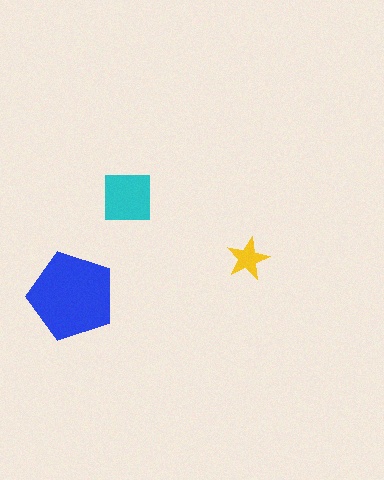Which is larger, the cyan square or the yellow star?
The cyan square.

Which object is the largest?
The blue pentagon.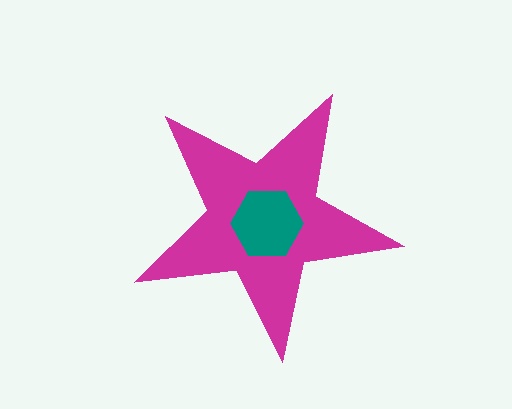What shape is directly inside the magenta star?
The teal hexagon.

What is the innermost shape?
The teal hexagon.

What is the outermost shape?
The magenta star.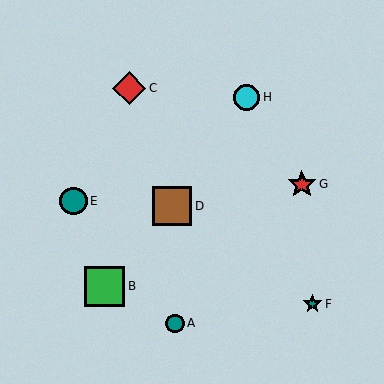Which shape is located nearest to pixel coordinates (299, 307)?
The teal star (labeled F) at (312, 304) is nearest to that location.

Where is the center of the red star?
The center of the red star is at (302, 184).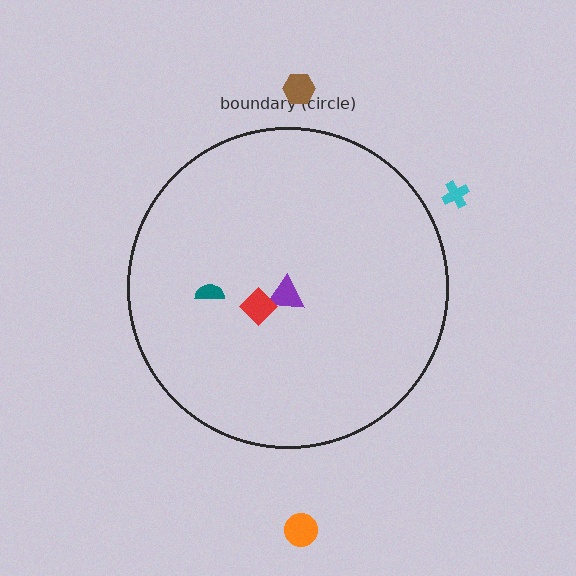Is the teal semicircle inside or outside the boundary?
Inside.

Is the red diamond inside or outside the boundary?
Inside.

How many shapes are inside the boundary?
3 inside, 3 outside.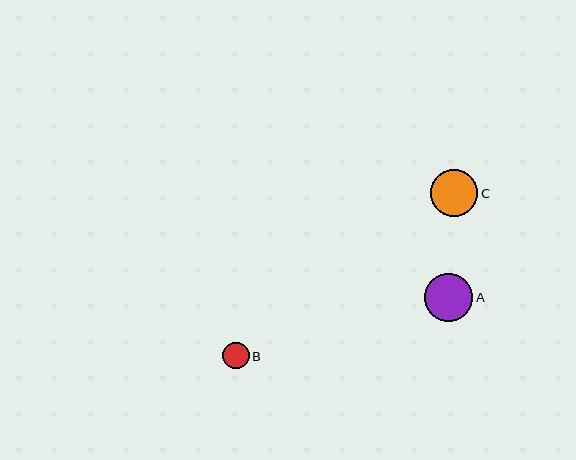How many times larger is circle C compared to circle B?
Circle C is approximately 1.8 times the size of circle B.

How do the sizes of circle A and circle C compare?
Circle A and circle C are approximately the same size.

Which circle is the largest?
Circle A is the largest with a size of approximately 48 pixels.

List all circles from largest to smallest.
From largest to smallest: A, C, B.